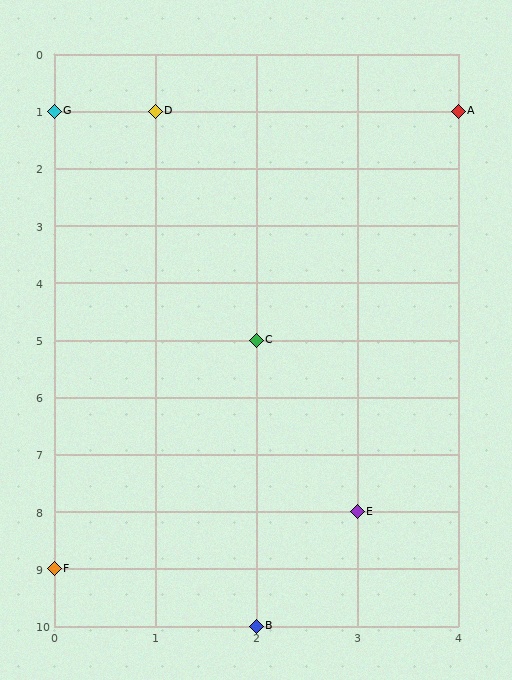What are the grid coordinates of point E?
Point E is at grid coordinates (3, 8).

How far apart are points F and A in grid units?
Points F and A are 4 columns and 8 rows apart (about 8.9 grid units diagonally).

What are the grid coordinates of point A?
Point A is at grid coordinates (4, 1).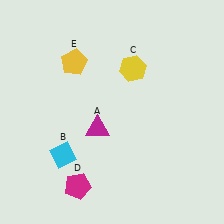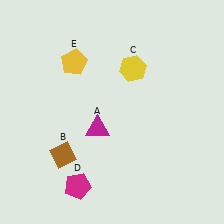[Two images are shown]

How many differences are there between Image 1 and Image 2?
There is 1 difference between the two images.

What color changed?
The diamond (B) changed from cyan in Image 1 to brown in Image 2.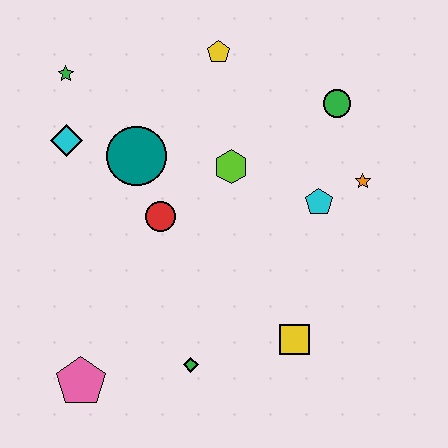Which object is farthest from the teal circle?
The yellow square is farthest from the teal circle.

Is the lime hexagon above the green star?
No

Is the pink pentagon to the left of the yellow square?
Yes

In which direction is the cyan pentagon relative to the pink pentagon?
The cyan pentagon is to the right of the pink pentagon.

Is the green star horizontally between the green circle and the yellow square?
No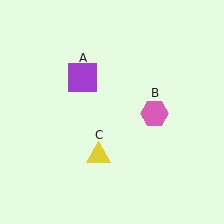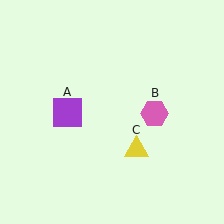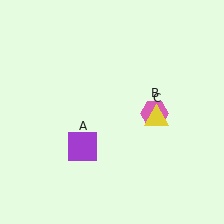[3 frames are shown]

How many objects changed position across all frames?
2 objects changed position: purple square (object A), yellow triangle (object C).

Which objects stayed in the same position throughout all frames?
Pink hexagon (object B) remained stationary.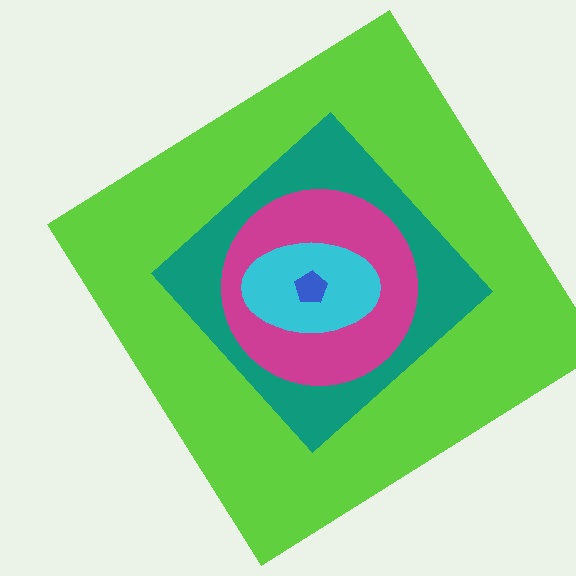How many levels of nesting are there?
5.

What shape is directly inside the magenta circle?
The cyan ellipse.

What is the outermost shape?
The lime diamond.